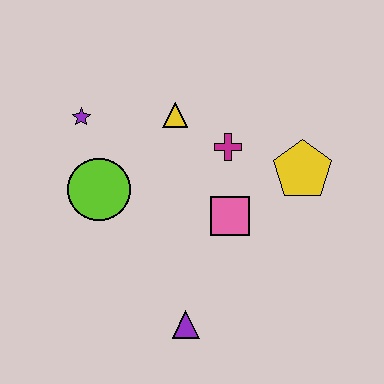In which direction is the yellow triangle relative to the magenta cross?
The yellow triangle is to the left of the magenta cross.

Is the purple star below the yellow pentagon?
No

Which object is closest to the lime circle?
The purple star is closest to the lime circle.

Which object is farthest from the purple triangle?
The purple star is farthest from the purple triangle.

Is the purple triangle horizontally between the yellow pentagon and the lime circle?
Yes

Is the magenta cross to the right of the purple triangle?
Yes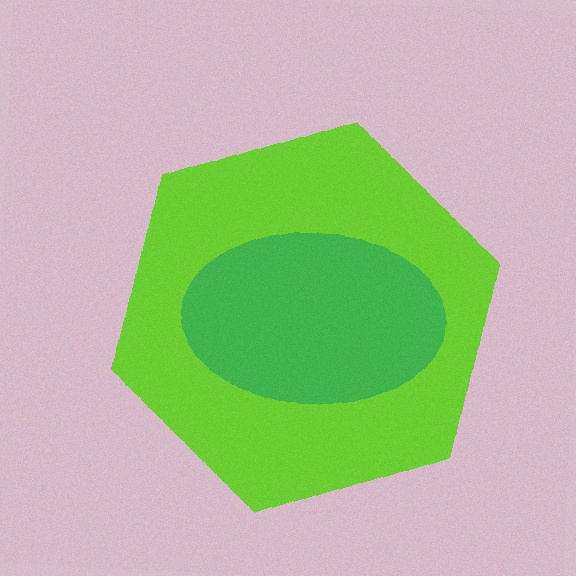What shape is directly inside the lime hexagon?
The green ellipse.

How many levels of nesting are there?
2.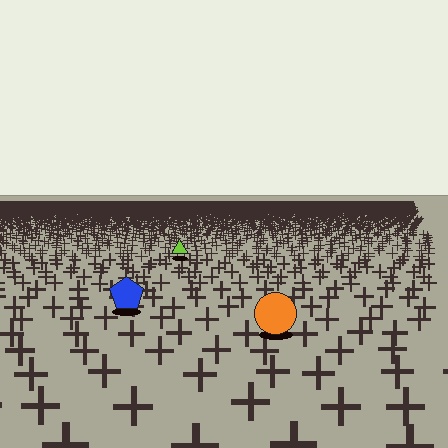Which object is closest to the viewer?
The orange circle is closest. The texture marks near it are larger and more spread out.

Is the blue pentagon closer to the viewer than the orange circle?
No. The orange circle is closer — you can tell from the texture gradient: the ground texture is coarser near it.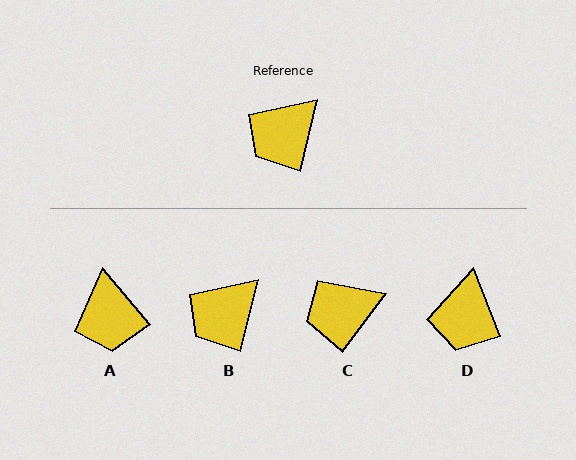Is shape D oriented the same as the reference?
No, it is off by about 35 degrees.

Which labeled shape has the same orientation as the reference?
B.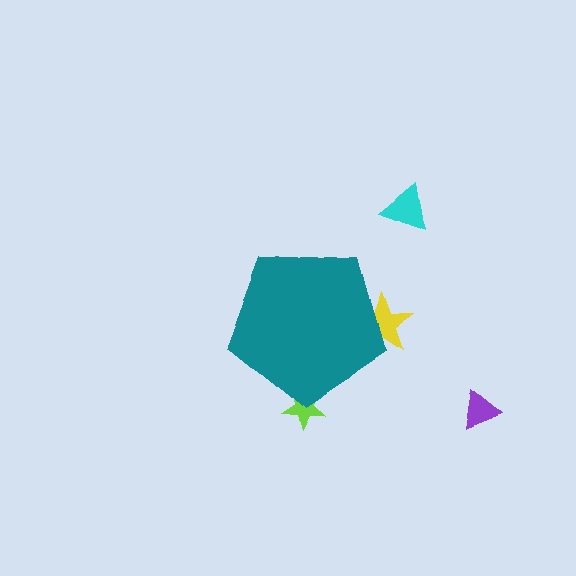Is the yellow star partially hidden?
Yes, the yellow star is partially hidden behind the teal pentagon.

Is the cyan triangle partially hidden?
No, the cyan triangle is fully visible.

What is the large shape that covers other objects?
A teal pentagon.